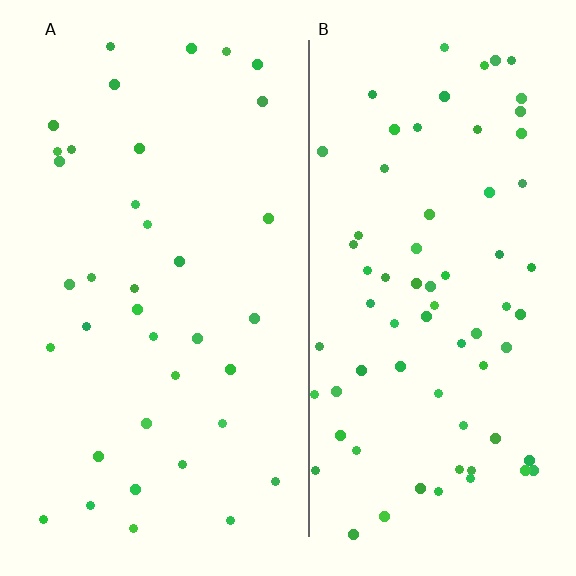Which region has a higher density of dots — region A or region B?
B (the right).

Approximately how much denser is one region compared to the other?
Approximately 1.9× — region B over region A.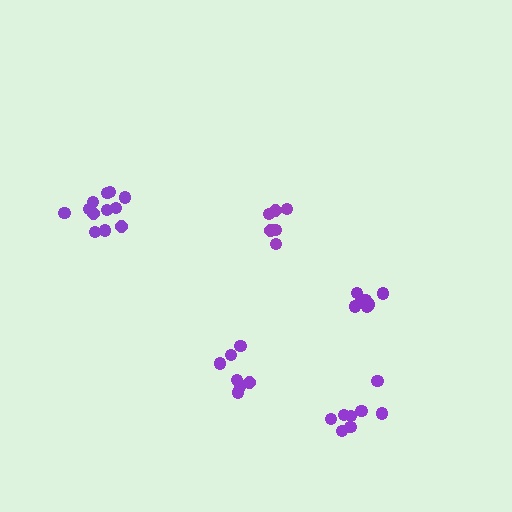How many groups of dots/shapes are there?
There are 5 groups.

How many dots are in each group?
Group 1: 7 dots, Group 2: 7 dots, Group 3: 8 dots, Group 4: 12 dots, Group 5: 6 dots (40 total).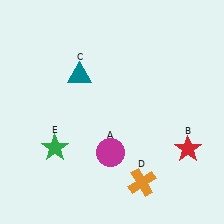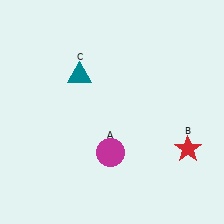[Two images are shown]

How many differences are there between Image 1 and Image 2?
There are 2 differences between the two images.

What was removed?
The green star (E), the orange cross (D) were removed in Image 2.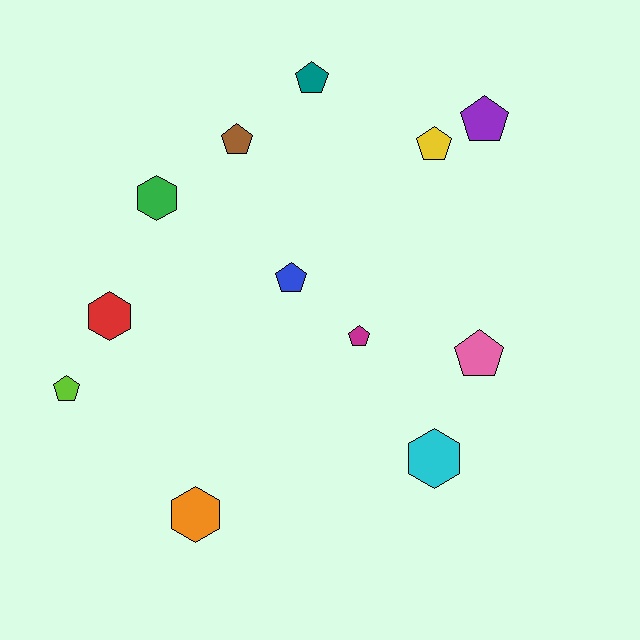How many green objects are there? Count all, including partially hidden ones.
There is 1 green object.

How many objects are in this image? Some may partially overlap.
There are 12 objects.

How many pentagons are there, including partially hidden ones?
There are 8 pentagons.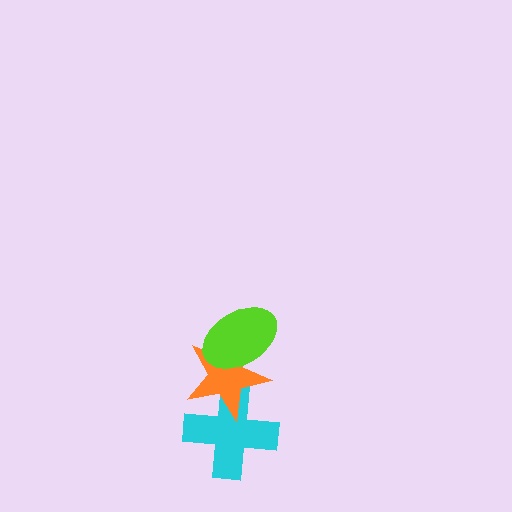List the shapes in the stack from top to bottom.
From top to bottom: the lime ellipse, the orange star, the cyan cross.